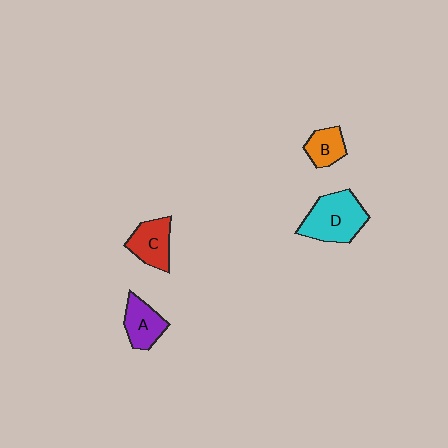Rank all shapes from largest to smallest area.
From largest to smallest: D (cyan), C (red), A (purple), B (orange).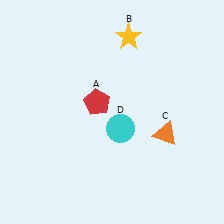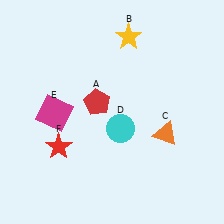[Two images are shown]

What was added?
A magenta square (E), a red star (F) were added in Image 2.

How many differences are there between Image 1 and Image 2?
There are 2 differences between the two images.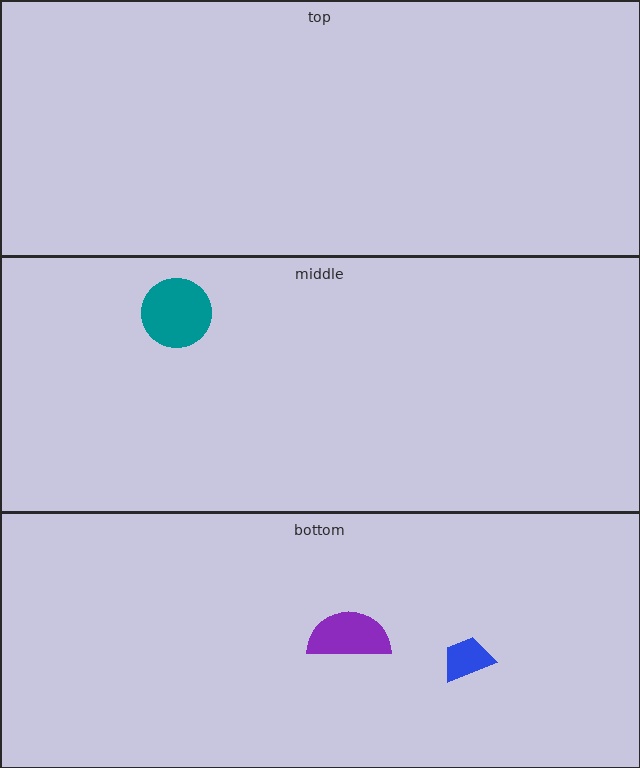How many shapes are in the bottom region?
2.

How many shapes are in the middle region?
1.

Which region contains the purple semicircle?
The bottom region.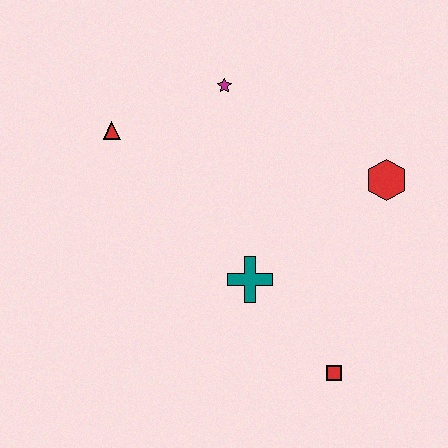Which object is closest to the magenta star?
The red triangle is closest to the magenta star.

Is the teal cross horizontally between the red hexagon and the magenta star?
Yes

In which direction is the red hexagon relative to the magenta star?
The red hexagon is to the right of the magenta star.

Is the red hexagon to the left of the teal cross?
No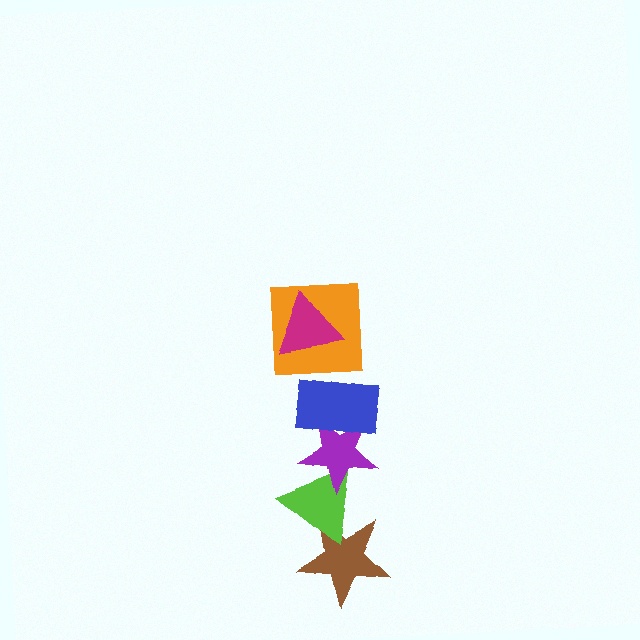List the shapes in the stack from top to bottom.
From top to bottom: the magenta triangle, the orange square, the blue rectangle, the purple star, the lime triangle, the brown star.